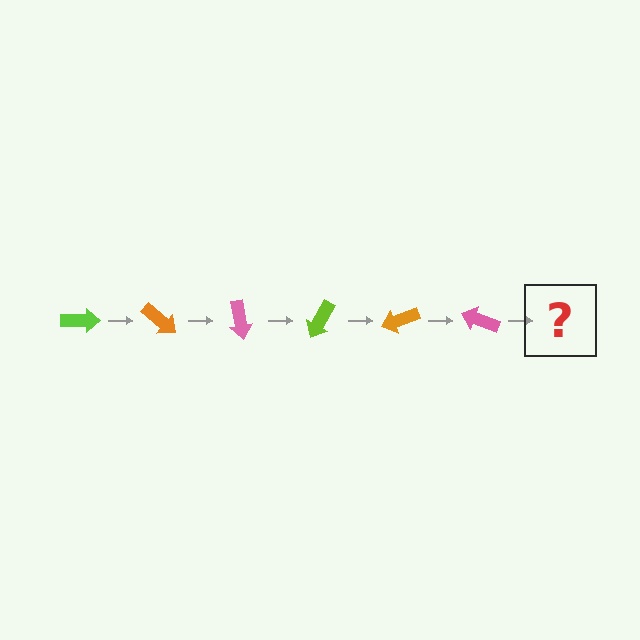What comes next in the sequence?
The next element should be a lime arrow, rotated 240 degrees from the start.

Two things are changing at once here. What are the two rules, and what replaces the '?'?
The two rules are that it rotates 40 degrees each step and the color cycles through lime, orange, and pink. The '?' should be a lime arrow, rotated 240 degrees from the start.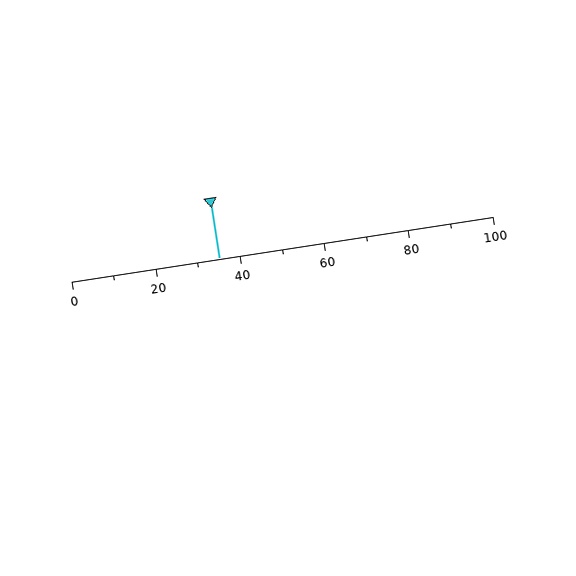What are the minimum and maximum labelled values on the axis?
The axis runs from 0 to 100.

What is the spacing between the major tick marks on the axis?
The major ticks are spaced 20 apart.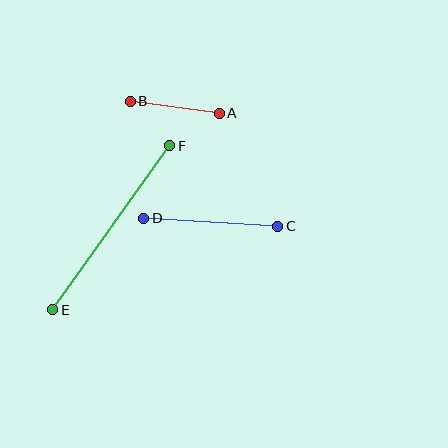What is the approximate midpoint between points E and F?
The midpoint is at approximately (111, 228) pixels.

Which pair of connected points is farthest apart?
Points E and F are farthest apart.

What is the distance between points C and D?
The distance is approximately 134 pixels.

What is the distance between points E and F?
The distance is approximately 201 pixels.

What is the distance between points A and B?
The distance is approximately 90 pixels.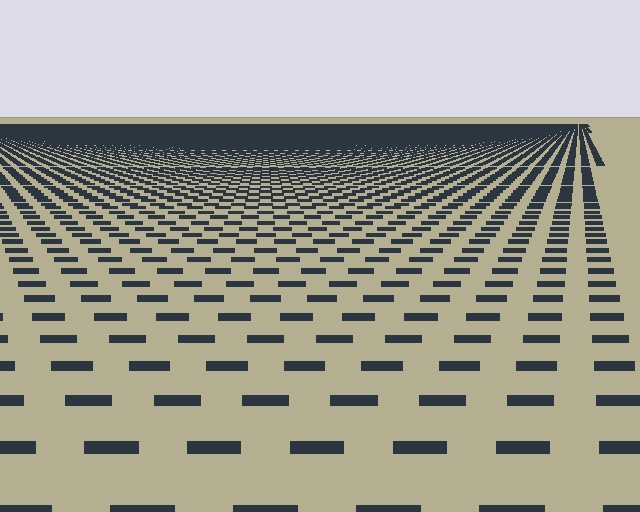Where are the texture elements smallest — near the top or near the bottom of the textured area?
Near the top.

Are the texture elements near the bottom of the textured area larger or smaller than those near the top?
Larger. Near the bottom, elements are closer to the viewer and appear at a bigger on-screen size.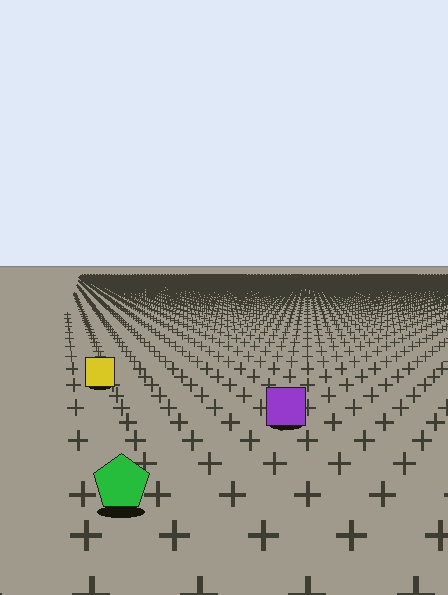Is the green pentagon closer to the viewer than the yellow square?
Yes. The green pentagon is closer — you can tell from the texture gradient: the ground texture is coarser near it.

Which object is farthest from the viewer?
The yellow square is farthest from the viewer. It appears smaller and the ground texture around it is denser.